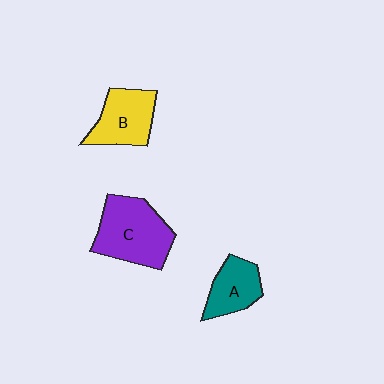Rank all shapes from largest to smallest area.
From largest to smallest: C (purple), B (yellow), A (teal).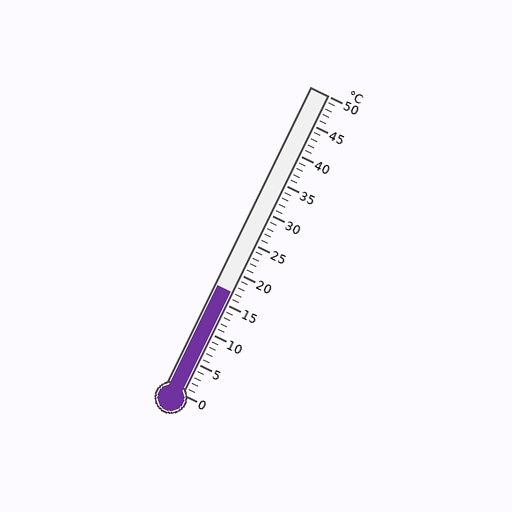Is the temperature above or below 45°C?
The temperature is below 45°C.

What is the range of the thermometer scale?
The thermometer scale ranges from 0°C to 50°C.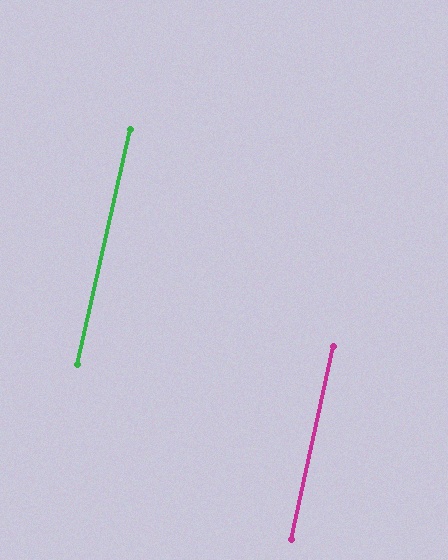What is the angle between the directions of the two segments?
Approximately 1 degree.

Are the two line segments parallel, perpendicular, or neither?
Parallel — their directions differ by only 0.7°.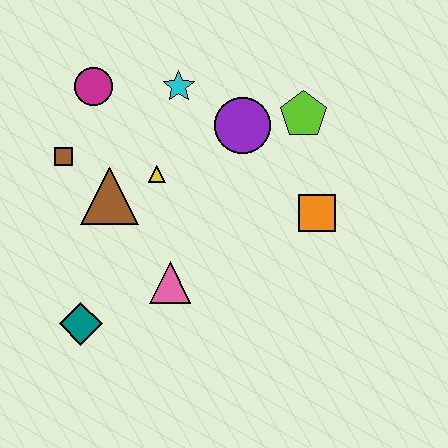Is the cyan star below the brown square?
No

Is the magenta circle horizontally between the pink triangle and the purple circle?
No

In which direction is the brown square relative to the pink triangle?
The brown square is above the pink triangle.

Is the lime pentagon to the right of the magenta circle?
Yes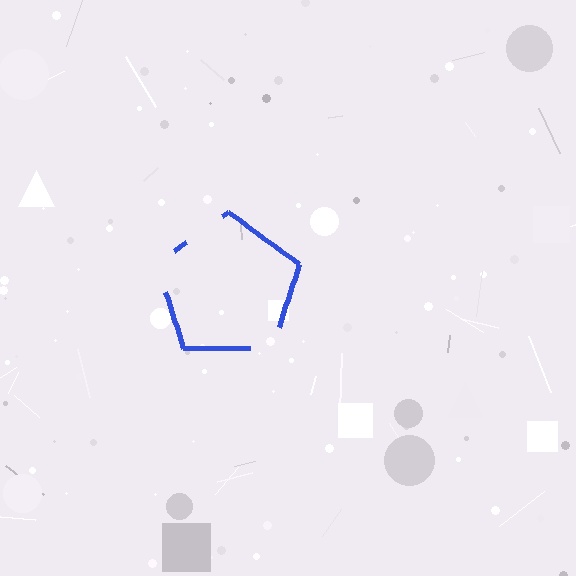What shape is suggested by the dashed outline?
The dashed outline suggests a pentagon.